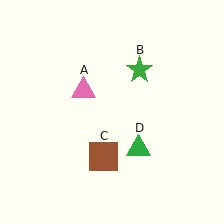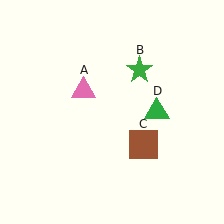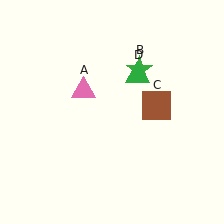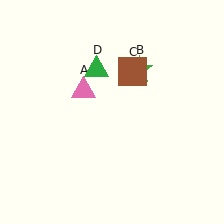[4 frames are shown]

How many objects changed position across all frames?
2 objects changed position: brown square (object C), green triangle (object D).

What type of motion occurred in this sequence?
The brown square (object C), green triangle (object D) rotated counterclockwise around the center of the scene.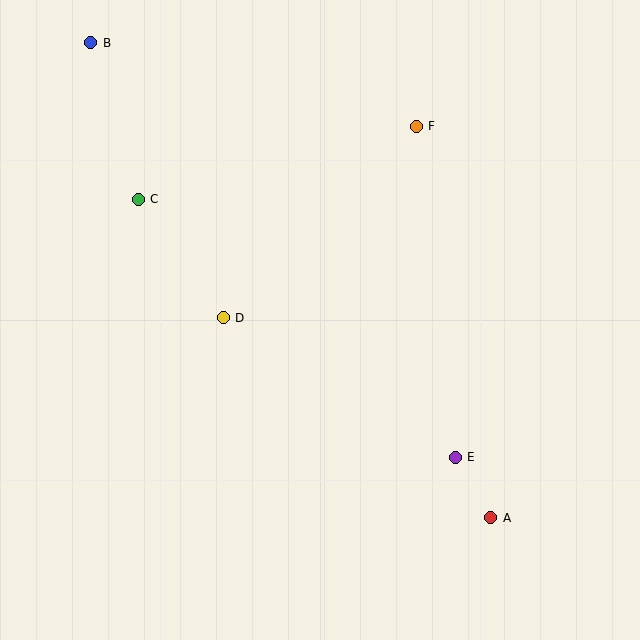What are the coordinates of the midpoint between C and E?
The midpoint between C and E is at (297, 328).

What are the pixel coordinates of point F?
Point F is at (416, 126).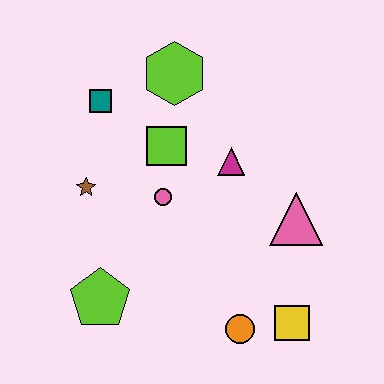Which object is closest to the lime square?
The pink circle is closest to the lime square.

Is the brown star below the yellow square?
No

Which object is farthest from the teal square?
The yellow square is farthest from the teal square.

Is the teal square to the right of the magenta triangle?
No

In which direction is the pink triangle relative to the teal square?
The pink triangle is to the right of the teal square.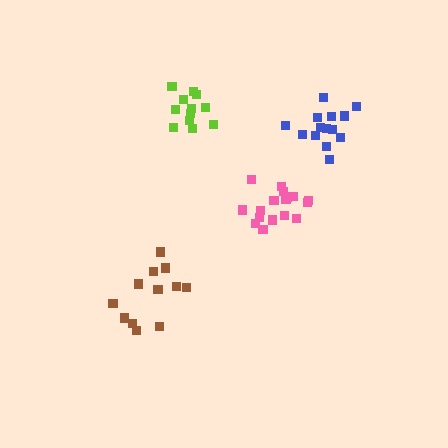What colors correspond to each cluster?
The clusters are colored: pink, blue, brown, lime.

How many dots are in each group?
Group 1: 17 dots, Group 2: 14 dots, Group 3: 12 dots, Group 4: 12 dots (55 total).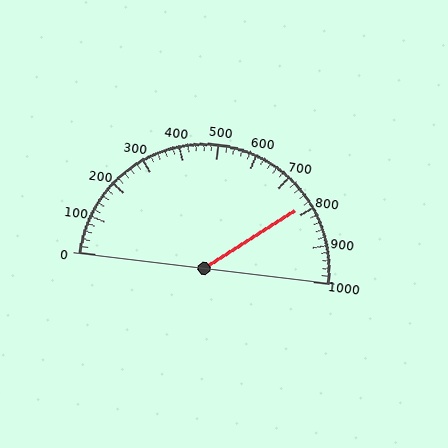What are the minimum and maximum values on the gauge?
The gauge ranges from 0 to 1000.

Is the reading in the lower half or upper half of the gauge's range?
The reading is in the upper half of the range (0 to 1000).